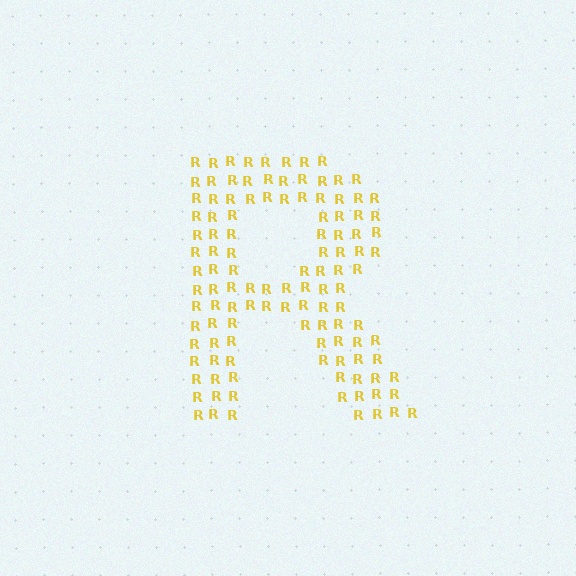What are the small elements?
The small elements are letter R's.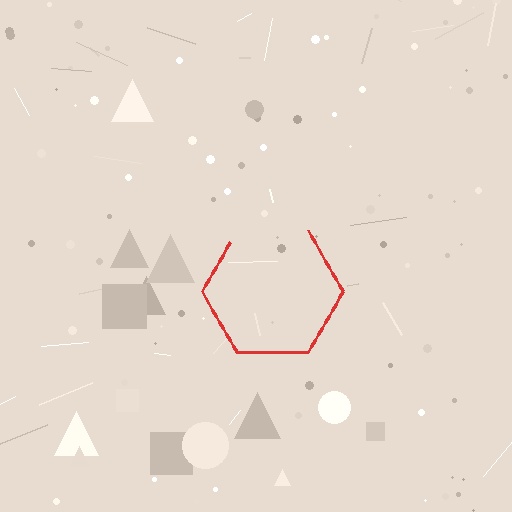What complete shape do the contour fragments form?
The contour fragments form a hexagon.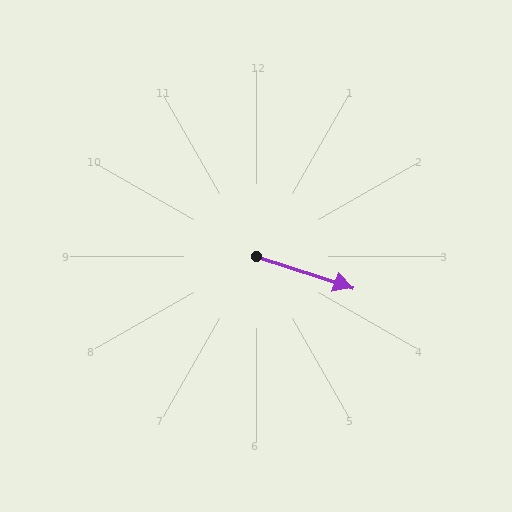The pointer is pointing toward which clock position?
Roughly 4 o'clock.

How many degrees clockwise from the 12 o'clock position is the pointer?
Approximately 108 degrees.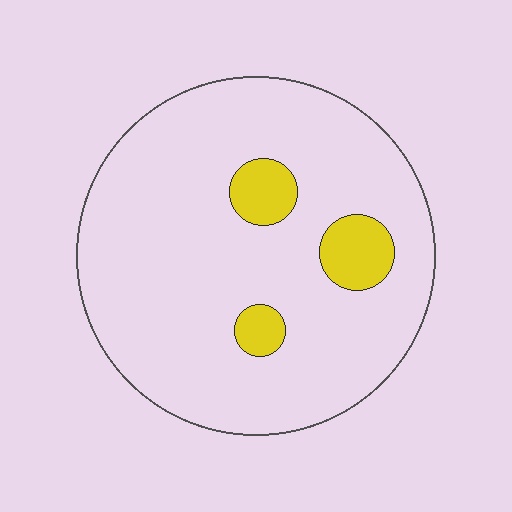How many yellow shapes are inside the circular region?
3.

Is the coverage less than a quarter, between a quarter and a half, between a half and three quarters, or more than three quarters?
Less than a quarter.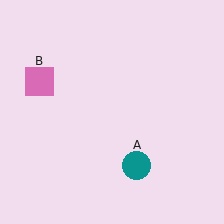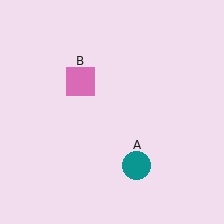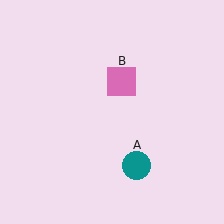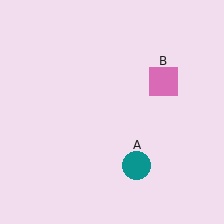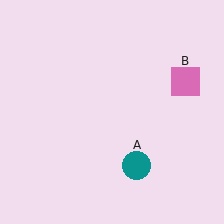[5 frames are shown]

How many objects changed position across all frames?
1 object changed position: pink square (object B).